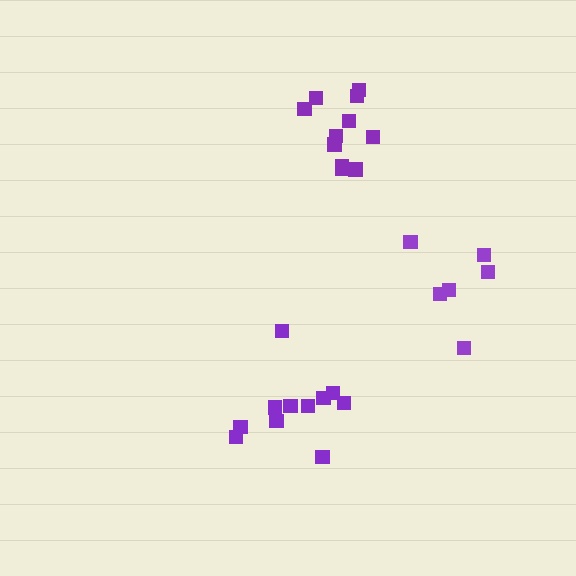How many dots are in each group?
Group 1: 11 dots, Group 2: 11 dots, Group 3: 6 dots (28 total).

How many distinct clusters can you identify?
There are 3 distinct clusters.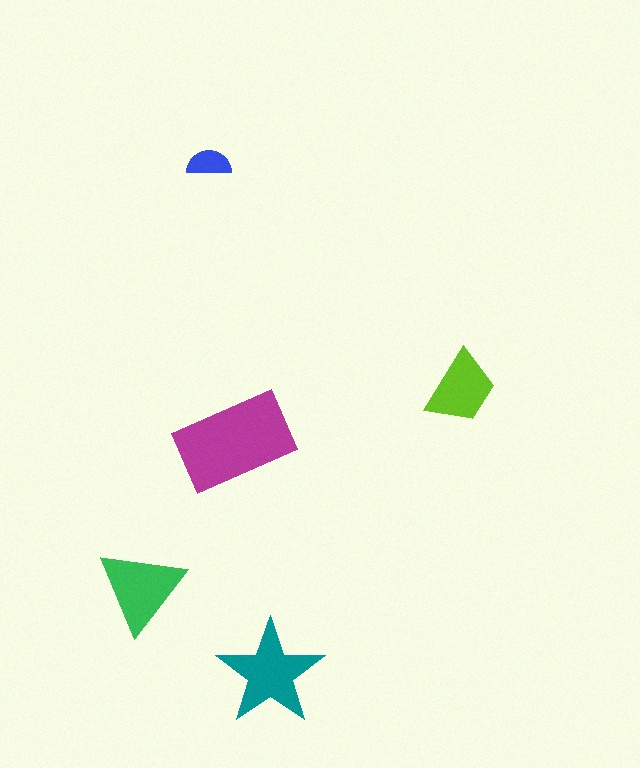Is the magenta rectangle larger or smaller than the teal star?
Larger.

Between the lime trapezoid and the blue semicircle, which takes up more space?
The lime trapezoid.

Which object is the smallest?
The blue semicircle.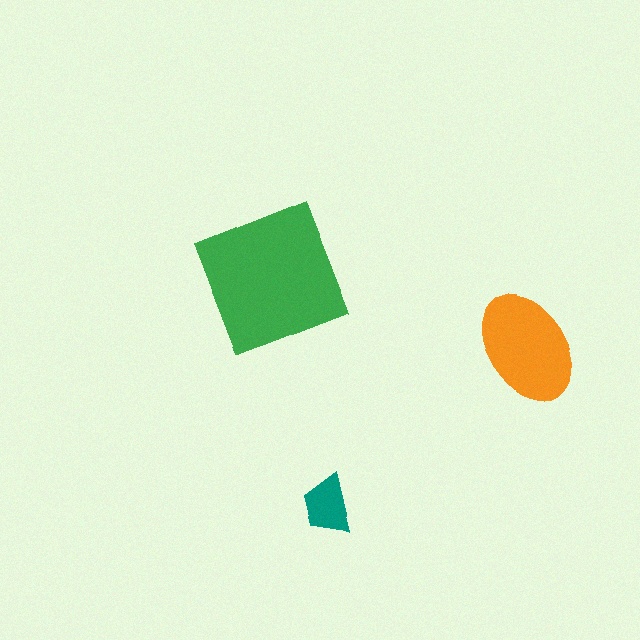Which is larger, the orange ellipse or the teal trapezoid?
The orange ellipse.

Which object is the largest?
The green square.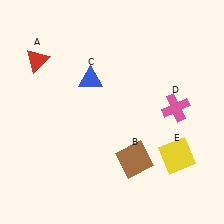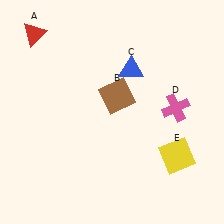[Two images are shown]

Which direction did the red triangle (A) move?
The red triangle (A) moved up.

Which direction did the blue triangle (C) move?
The blue triangle (C) moved right.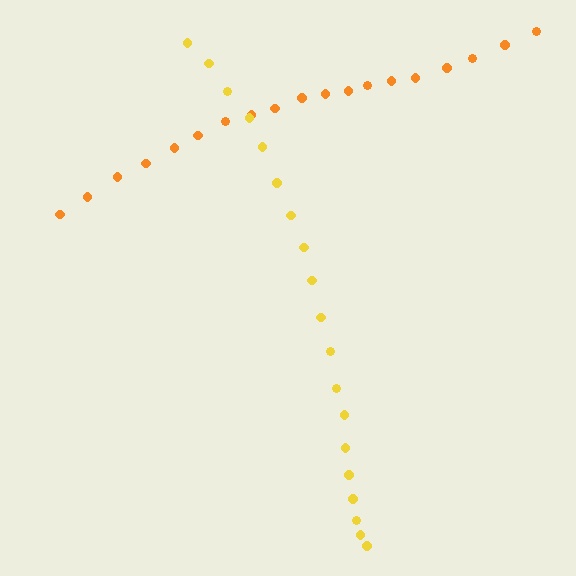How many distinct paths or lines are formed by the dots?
There are 2 distinct paths.